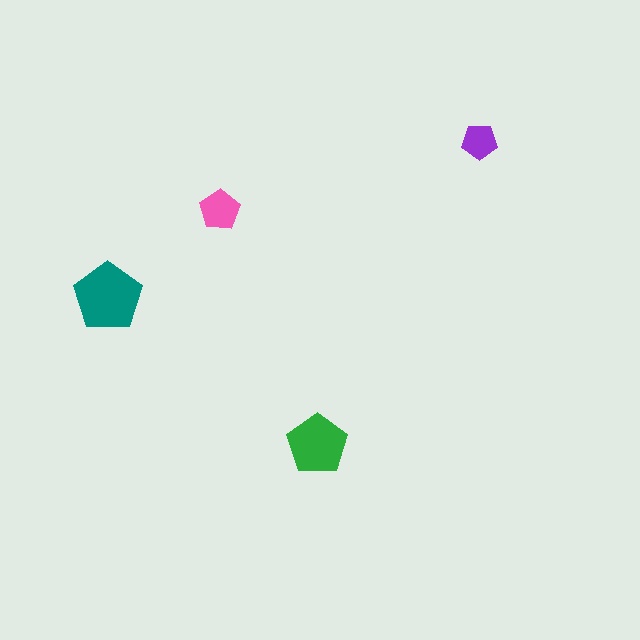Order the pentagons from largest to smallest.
the teal one, the green one, the pink one, the purple one.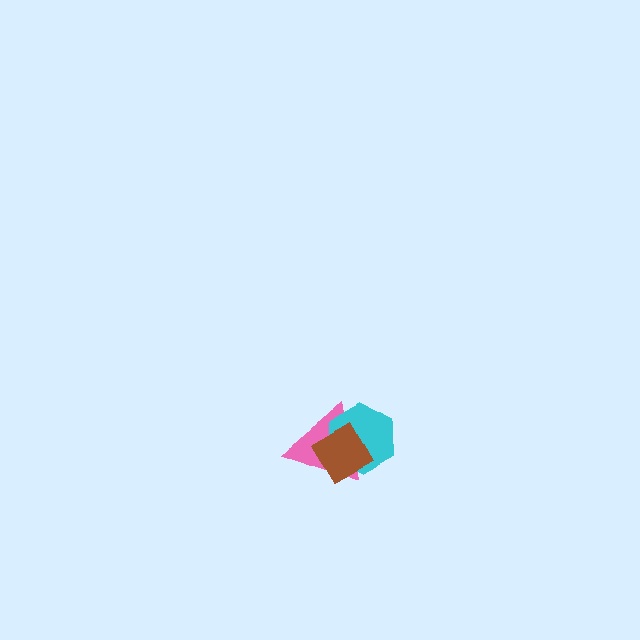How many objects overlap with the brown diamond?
2 objects overlap with the brown diamond.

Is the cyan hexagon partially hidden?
Yes, it is partially covered by another shape.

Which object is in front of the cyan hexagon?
The brown diamond is in front of the cyan hexagon.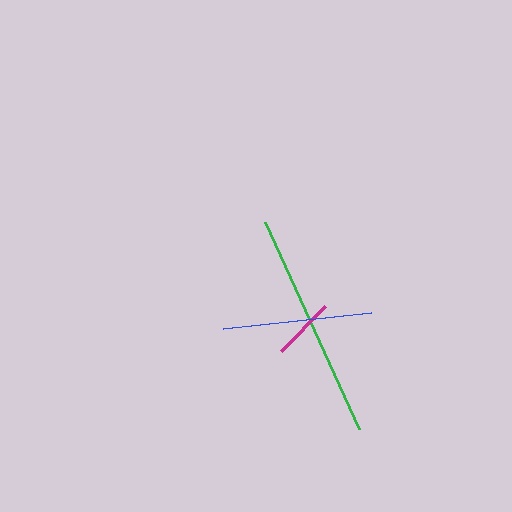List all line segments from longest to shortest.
From longest to shortest: green, blue, magenta.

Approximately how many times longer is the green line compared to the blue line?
The green line is approximately 1.5 times the length of the blue line.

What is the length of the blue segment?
The blue segment is approximately 149 pixels long.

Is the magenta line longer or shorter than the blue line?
The blue line is longer than the magenta line.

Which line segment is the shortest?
The magenta line is the shortest at approximately 62 pixels.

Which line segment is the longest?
The green line is the longest at approximately 228 pixels.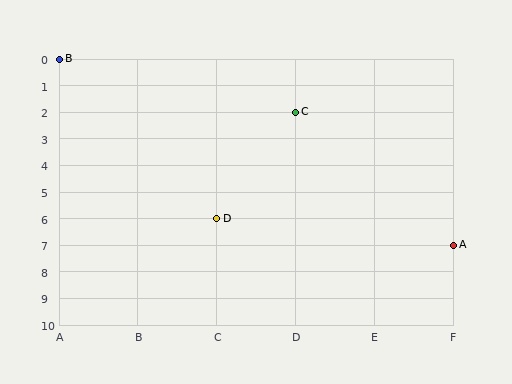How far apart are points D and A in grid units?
Points D and A are 3 columns and 1 row apart (about 3.2 grid units diagonally).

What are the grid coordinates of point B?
Point B is at grid coordinates (A, 0).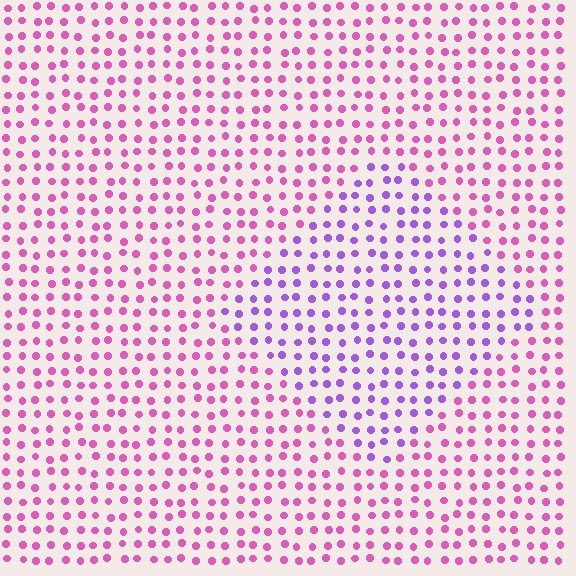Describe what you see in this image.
The image is filled with small pink elements in a uniform arrangement. A diamond-shaped region is visible where the elements are tinted to a slightly different hue, forming a subtle color boundary.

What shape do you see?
I see a diamond.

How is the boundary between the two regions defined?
The boundary is defined purely by a slight shift in hue (about 44 degrees). Spacing, size, and orientation are identical on both sides.